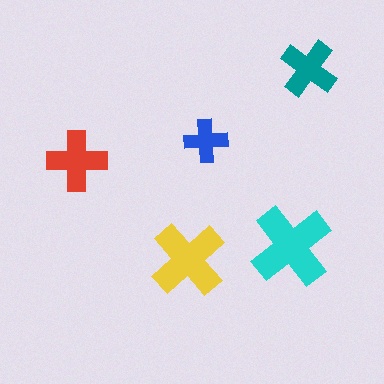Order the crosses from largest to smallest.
the cyan one, the yellow one, the red one, the teal one, the blue one.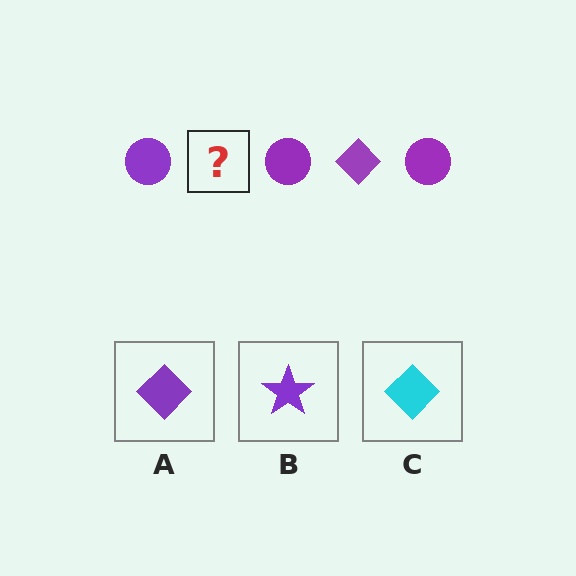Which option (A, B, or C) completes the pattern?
A.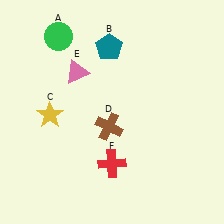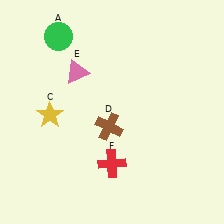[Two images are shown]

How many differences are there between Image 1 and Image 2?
There is 1 difference between the two images.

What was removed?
The teal pentagon (B) was removed in Image 2.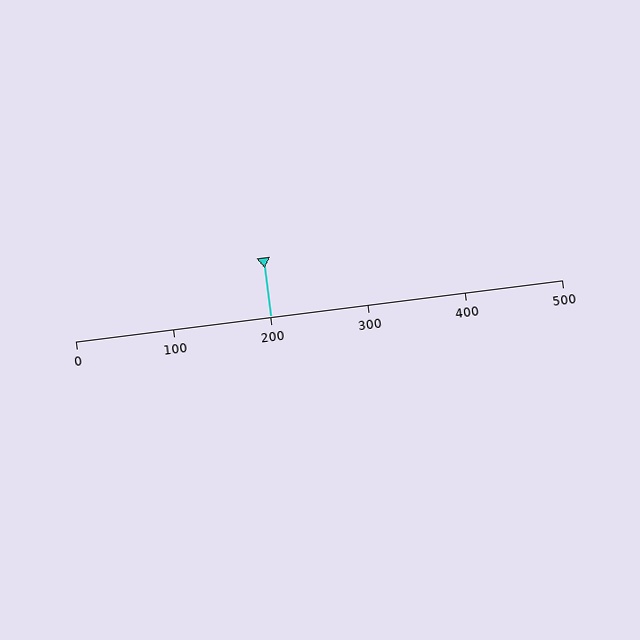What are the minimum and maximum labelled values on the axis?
The axis runs from 0 to 500.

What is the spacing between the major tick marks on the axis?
The major ticks are spaced 100 apart.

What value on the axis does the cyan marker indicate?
The marker indicates approximately 200.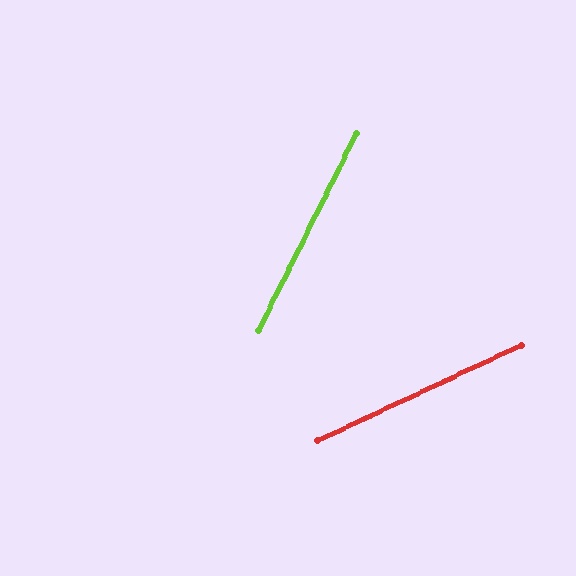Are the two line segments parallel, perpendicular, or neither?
Neither parallel nor perpendicular — they differ by about 39°.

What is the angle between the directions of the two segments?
Approximately 39 degrees.